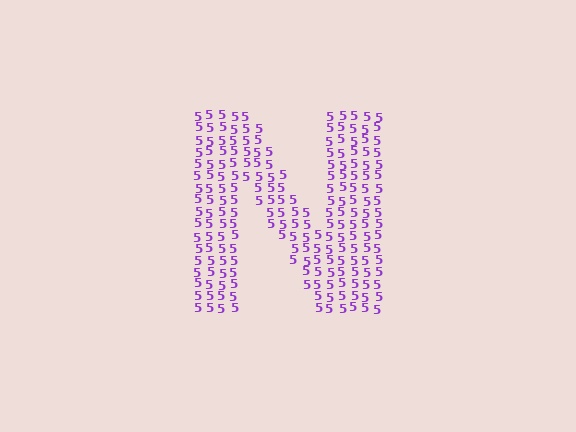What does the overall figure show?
The overall figure shows the letter N.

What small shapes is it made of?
It is made of small digit 5's.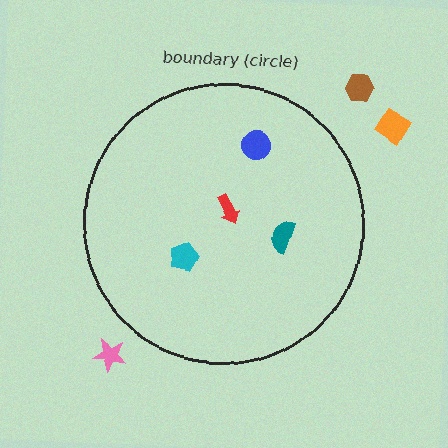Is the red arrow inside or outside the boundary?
Inside.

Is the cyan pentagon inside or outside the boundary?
Inside.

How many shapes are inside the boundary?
4 inside, 3 outside.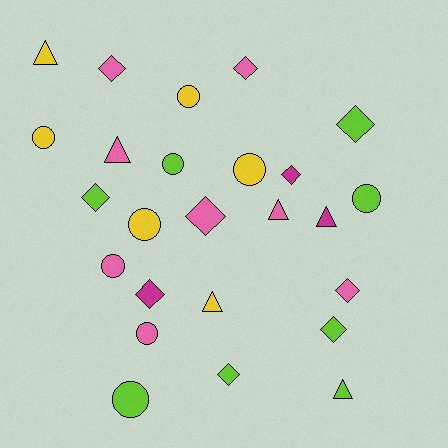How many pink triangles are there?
There are 2 pink triangles.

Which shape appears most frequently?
Diamond, with 10 objects.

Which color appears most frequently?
Lime, with 8 objects.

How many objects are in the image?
There are 25 objects.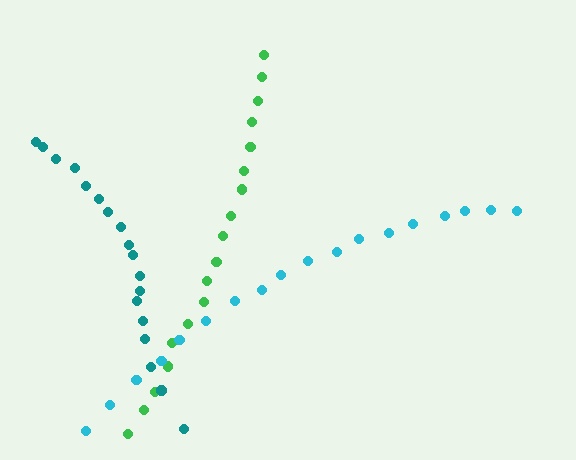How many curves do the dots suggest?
There are 3 distinct paths.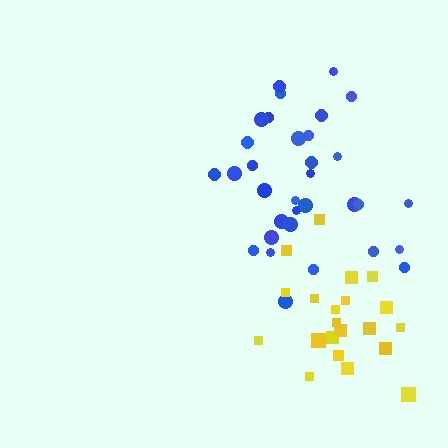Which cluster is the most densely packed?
Yellow.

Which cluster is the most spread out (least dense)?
Blue.